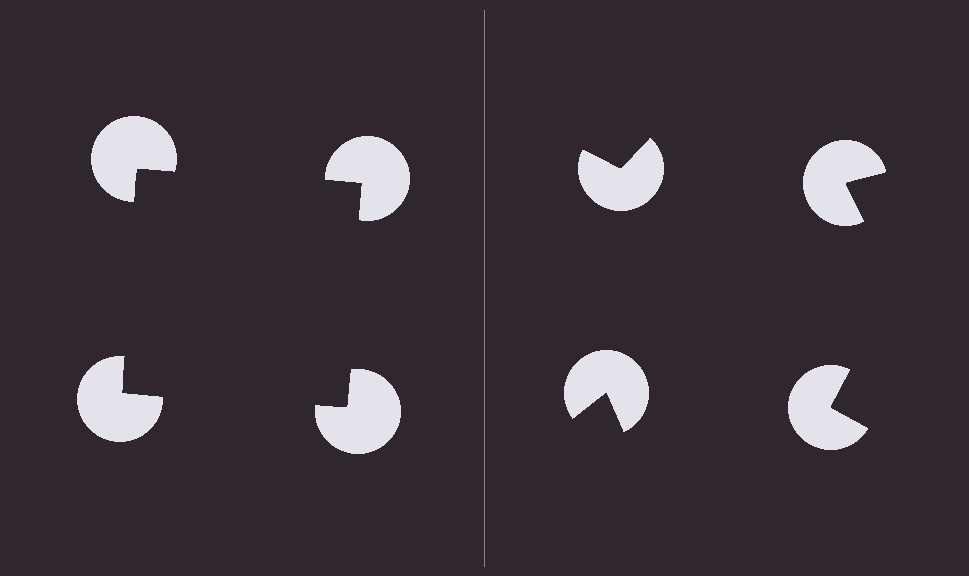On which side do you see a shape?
An illusory square appears on the left side. On the right side the wedge cuts are rotated, so no coherent shape forms.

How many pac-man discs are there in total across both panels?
8 — 4 on each side.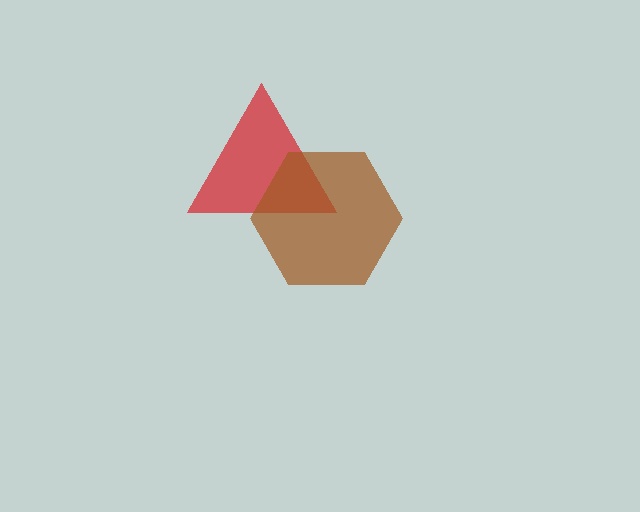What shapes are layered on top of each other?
The layered shapes are: a red triangle, a brown hexagon.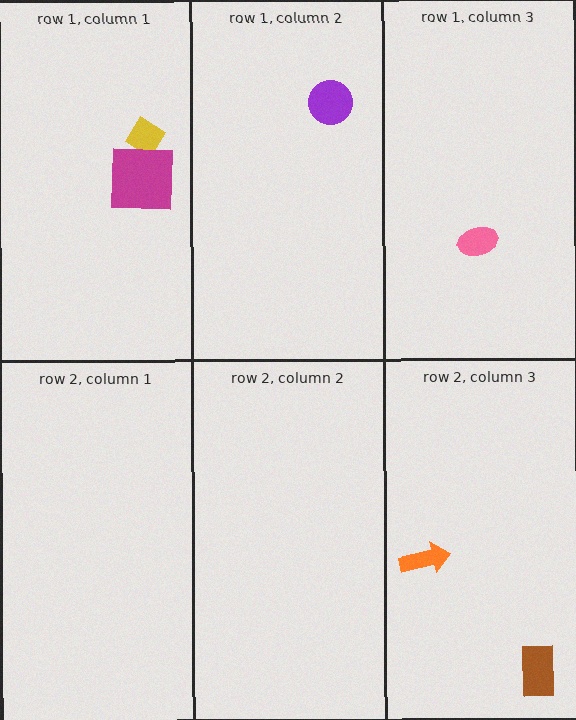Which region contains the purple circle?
The row 1, column 2 region.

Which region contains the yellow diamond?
The row 1, column 1 region.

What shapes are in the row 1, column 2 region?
The purple circle.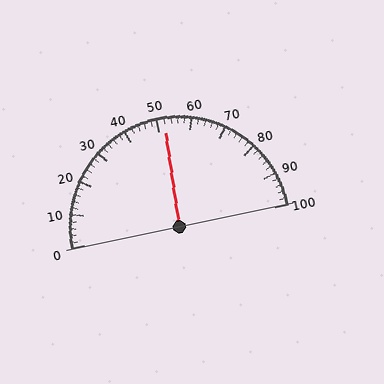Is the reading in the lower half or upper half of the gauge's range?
The reading is in the upper half of the range (0 to 100).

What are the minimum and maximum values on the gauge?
The gauge ranges from 0 to 100.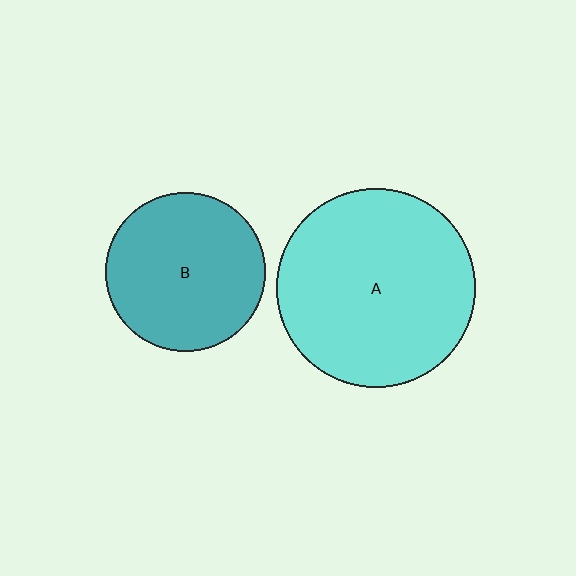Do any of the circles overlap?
No, none of the circles overlap.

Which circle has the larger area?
Circle A (cyan).